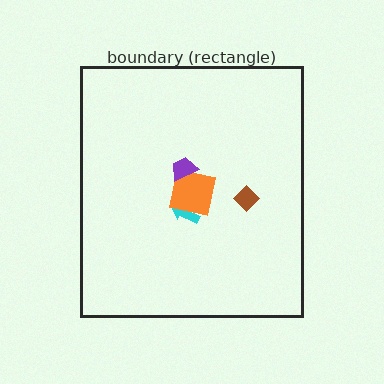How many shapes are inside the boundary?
4 inside, 0 outside.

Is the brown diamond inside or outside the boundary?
Inside.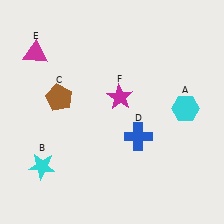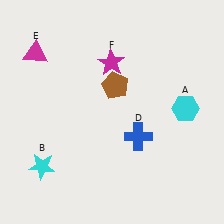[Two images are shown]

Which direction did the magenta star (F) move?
The magenta star (F) moved up.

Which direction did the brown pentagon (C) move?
The brown pentagon (C) moved right.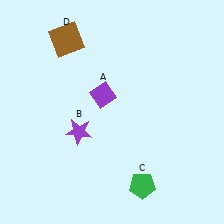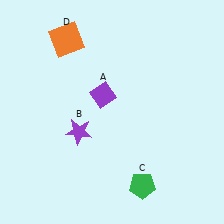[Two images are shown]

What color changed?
The square (D) changed from brown in Image 1 to orange in Image 2.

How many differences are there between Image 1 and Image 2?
There is 1 difference between the two images.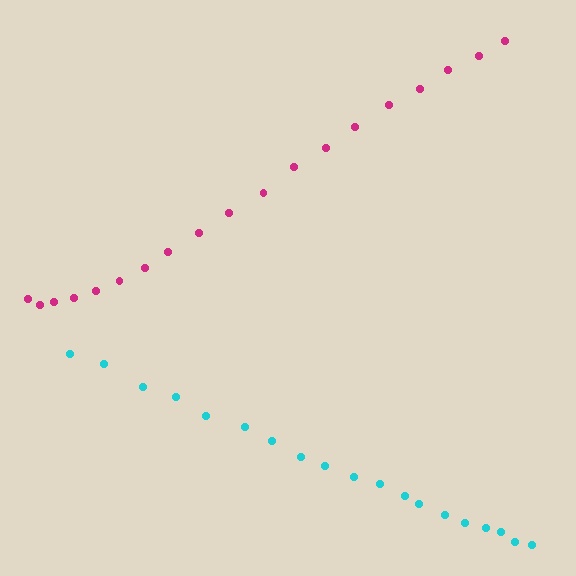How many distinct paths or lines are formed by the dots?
There are 2 distinct paths.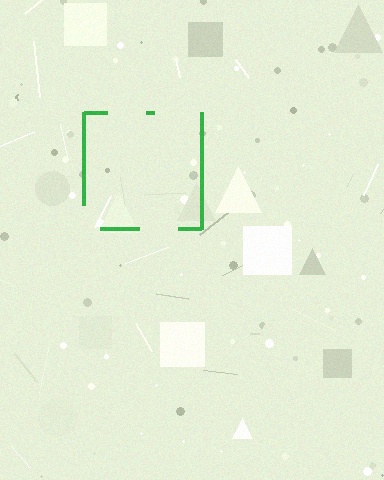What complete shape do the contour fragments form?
The contour fragments form a square.